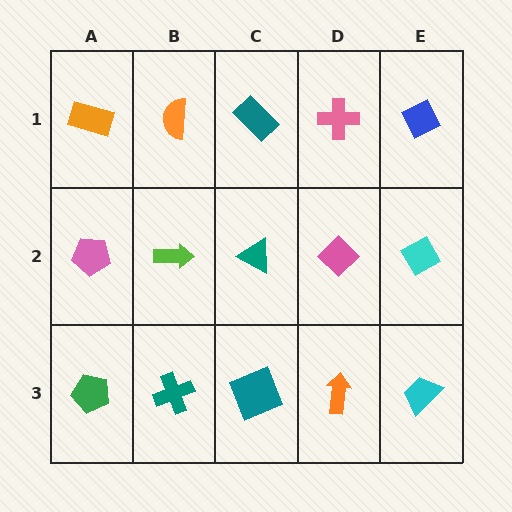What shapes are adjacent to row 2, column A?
An orange rectangle (row 1, column A), a green pentagon (row 3, column A), a lime arrow (row 2, column B).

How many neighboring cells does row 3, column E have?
2.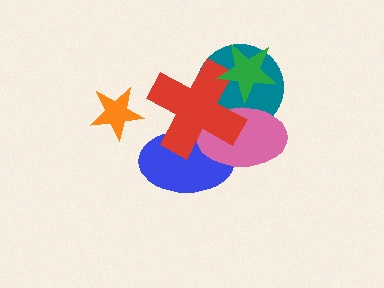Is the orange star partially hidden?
No, no other shape covers it.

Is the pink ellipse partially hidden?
Yes, it is partially covered by another shape.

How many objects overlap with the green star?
3 objects overlap with the green star.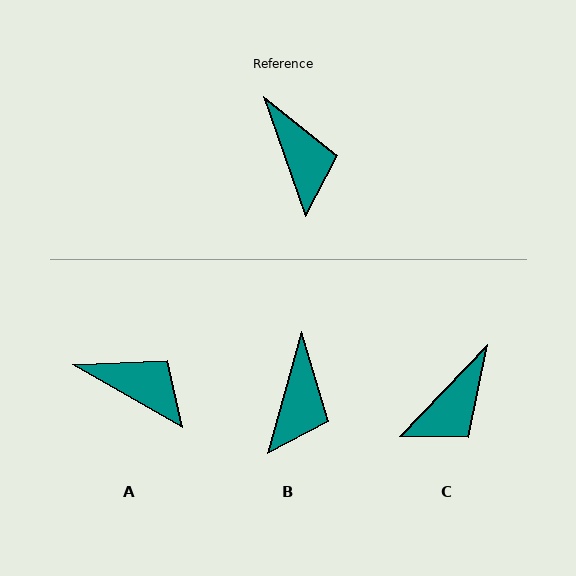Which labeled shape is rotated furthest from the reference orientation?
C, about 63 degrees away.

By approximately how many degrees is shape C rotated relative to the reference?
Approximately 63 degrees clockwise.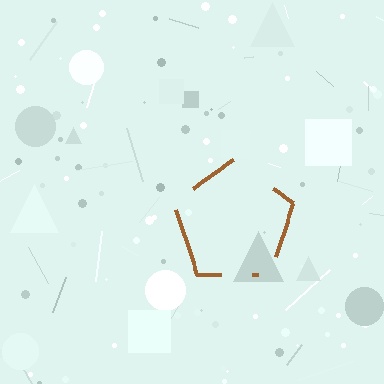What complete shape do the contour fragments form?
The contour fragments form a pentagon.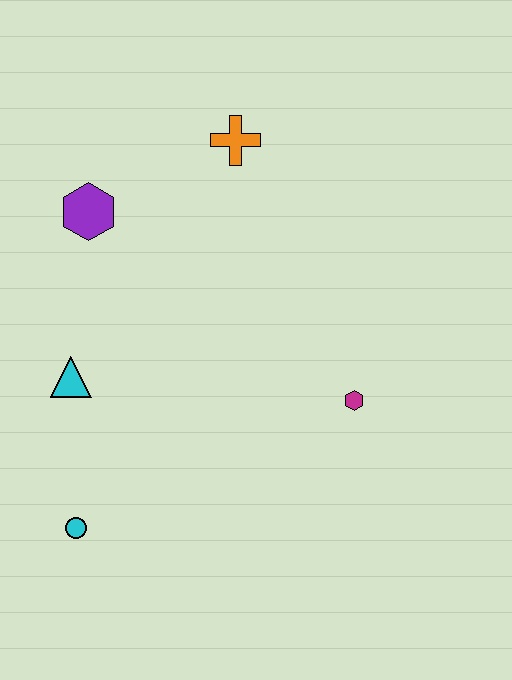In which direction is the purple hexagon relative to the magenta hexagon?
The purple hexagon is to the left of the magenta hexagon.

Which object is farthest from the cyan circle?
The orange cross is farthest from the cyan circle.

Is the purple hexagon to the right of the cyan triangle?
Yes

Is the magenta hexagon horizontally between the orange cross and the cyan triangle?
No